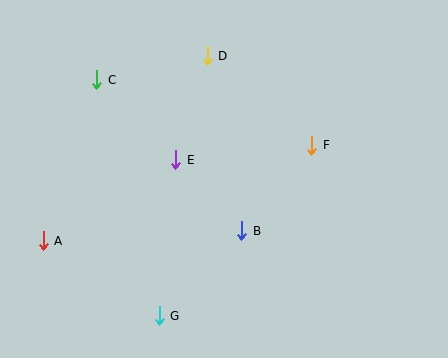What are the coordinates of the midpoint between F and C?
The midpoint between F and C is at (204, 112).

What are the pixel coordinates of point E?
Point E is at (176, 160).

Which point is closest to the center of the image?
Point E at (176, 160) is closest to the center.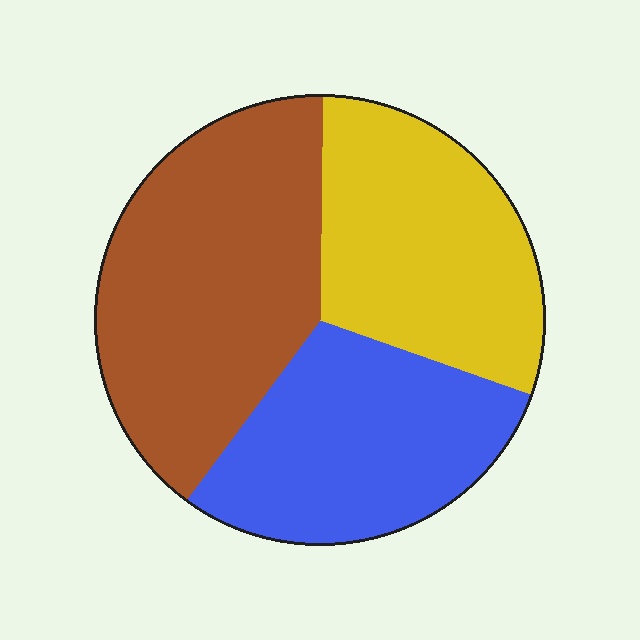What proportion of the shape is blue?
Blue takes up about one third (1/3) of the shape.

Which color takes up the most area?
Brown, at roughly 40%.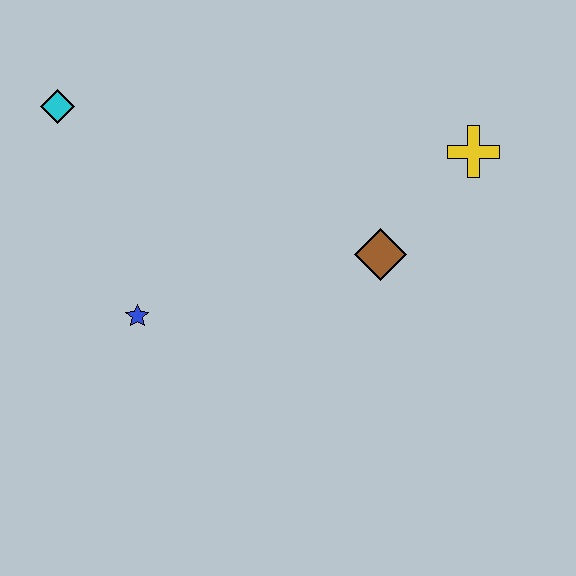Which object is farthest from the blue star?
The yellow cross is farthest from the blue star.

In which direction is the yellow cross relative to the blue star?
The yellow cross is to the right of the blue star.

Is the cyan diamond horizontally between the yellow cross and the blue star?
No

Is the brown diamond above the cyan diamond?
No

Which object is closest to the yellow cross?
The brown diamond is closest to the yellow cross.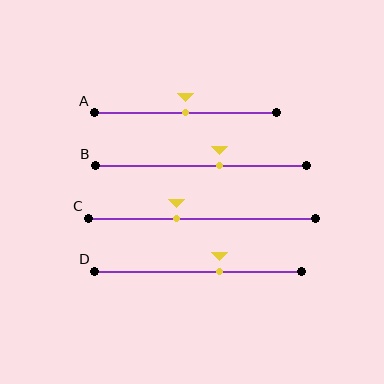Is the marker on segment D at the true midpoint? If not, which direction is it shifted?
No, the marker on segment D is shifted to the right by about 10% of the segment length.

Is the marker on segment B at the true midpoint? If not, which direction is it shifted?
No, the marker on segment B is shifted to the right by about 9% of the segment length.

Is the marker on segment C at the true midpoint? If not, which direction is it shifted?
No, the marker on segment C is shifted to the left by about 11% of the segment length.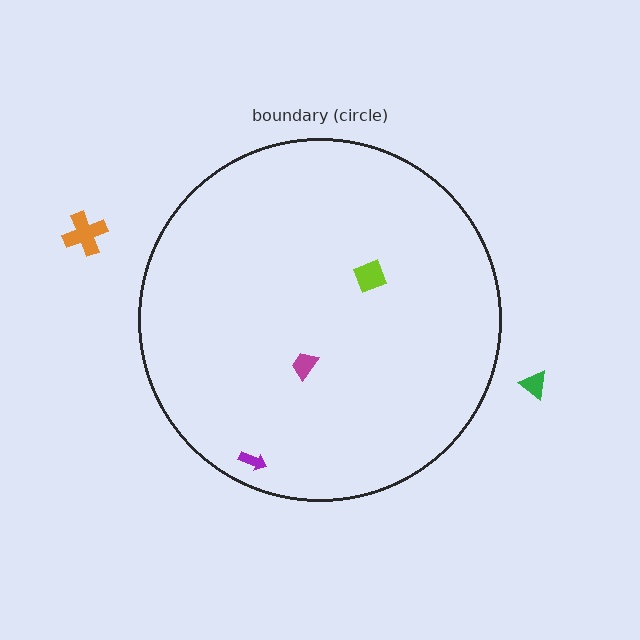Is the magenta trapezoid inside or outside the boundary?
Inside.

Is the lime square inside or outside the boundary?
Inside.